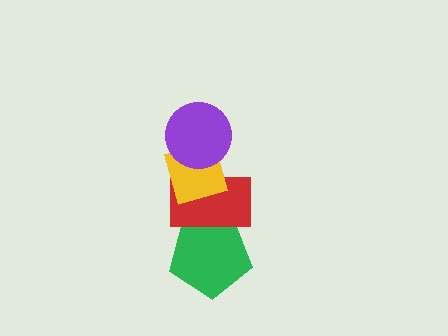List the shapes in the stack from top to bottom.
From top to bottom: the purple circle, the yellow diamond, the red rectangle, the green pentagon.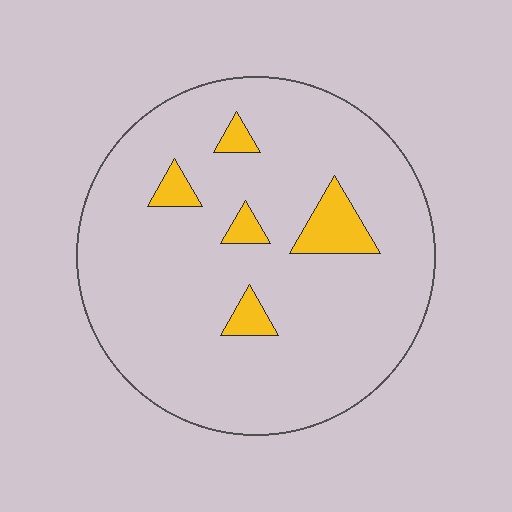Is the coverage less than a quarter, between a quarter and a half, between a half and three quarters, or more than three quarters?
Less than a quarter.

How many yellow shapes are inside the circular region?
5.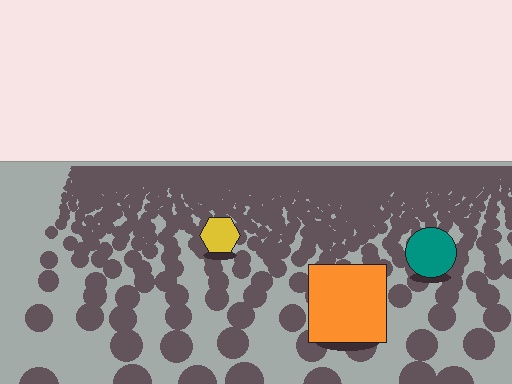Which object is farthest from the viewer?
The yellow hexagon is farthest from the viewer. It appears smaller and the ground texture around it is denser.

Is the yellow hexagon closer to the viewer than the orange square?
No. The orange square is closer — you can tell from the texture gradient: the ground texture is coarser near it.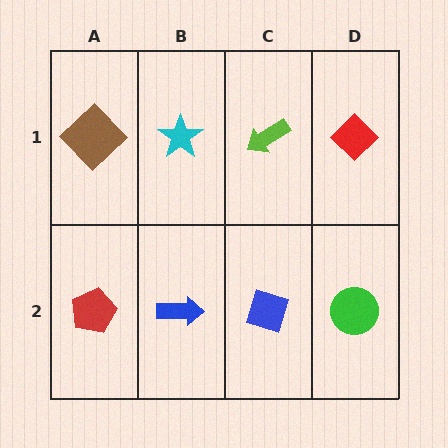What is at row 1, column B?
A cyan star.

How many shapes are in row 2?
4 shapes.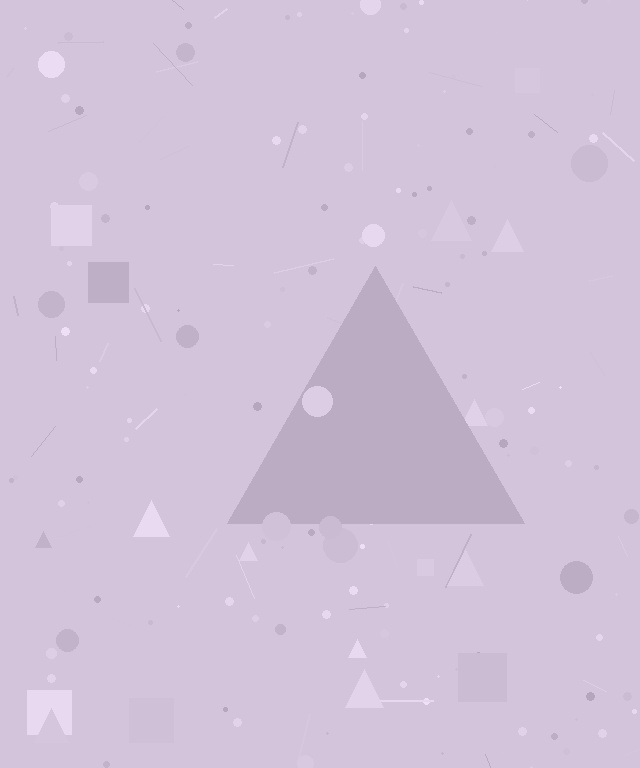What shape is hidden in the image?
A triangle is hidden in the image.